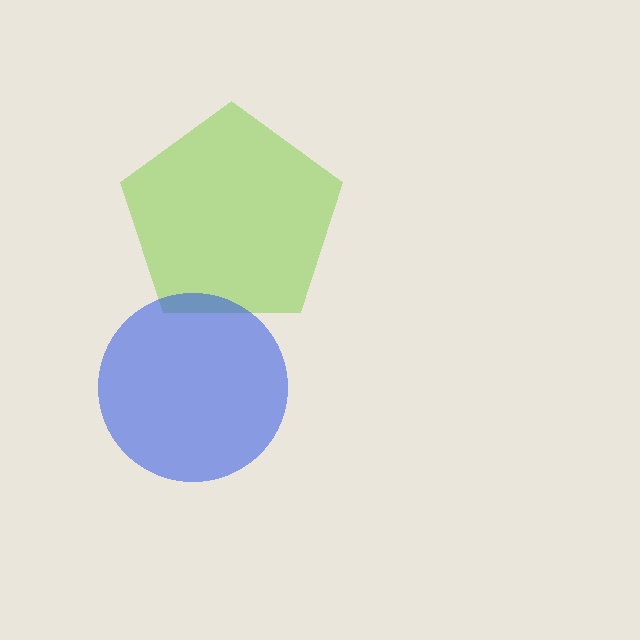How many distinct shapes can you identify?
There are 2 distinct shapes: a lime pentagon, a blue circle.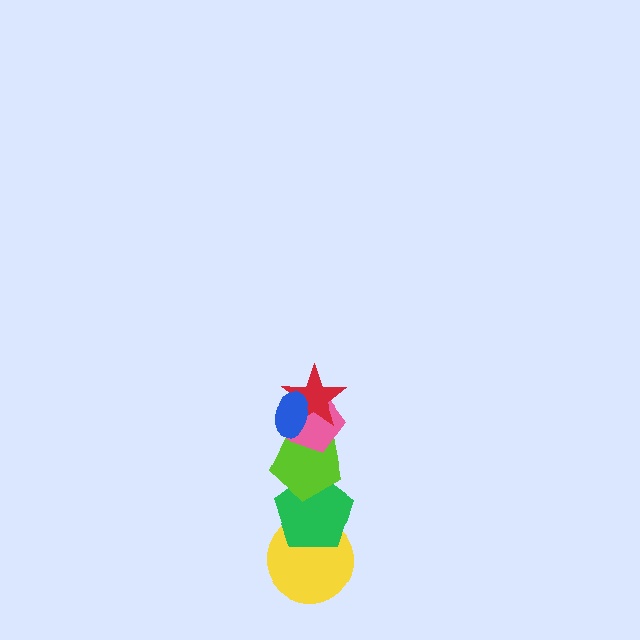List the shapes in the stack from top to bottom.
From top to bottom: the blue ellipse, the red star, the pink pentagon, the lime pentagon, the green pentagon, the yellow circle.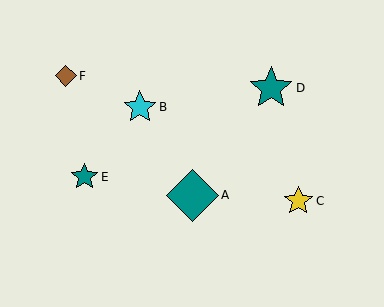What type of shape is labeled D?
Shape D is a teal star.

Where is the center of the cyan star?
The center of the cyan star is at (140, 107).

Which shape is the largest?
The teal diamond (labeled A) is the largest.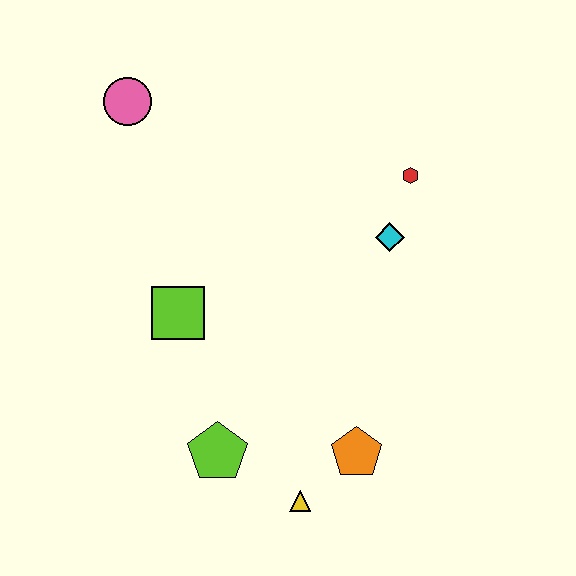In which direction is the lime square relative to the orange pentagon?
The lime square is to the left of the orange pentagon.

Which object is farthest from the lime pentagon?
The pink circle is farthest from the lime pentagon.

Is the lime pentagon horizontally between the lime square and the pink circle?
No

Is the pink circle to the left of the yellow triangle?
Yes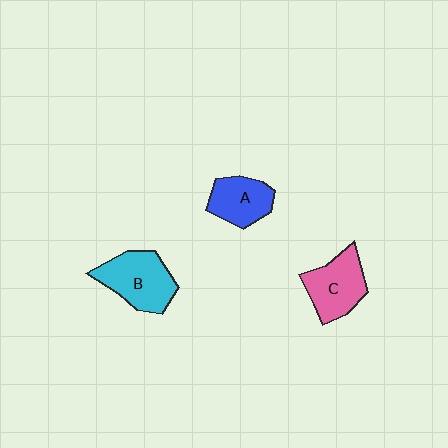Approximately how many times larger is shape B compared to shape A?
Approximately 1.4 times.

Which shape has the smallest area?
Shape A (blue).